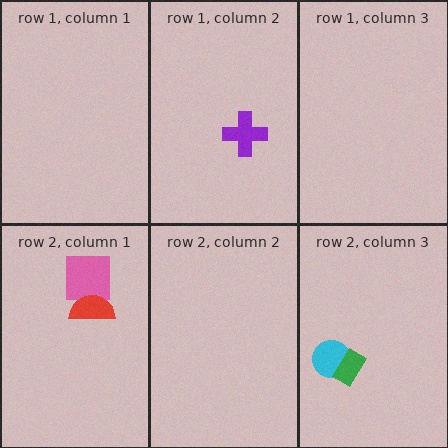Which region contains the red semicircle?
The row 2, column 1 region.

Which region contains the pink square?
The row 2, column 1 region.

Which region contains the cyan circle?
The row 2, column 3 region.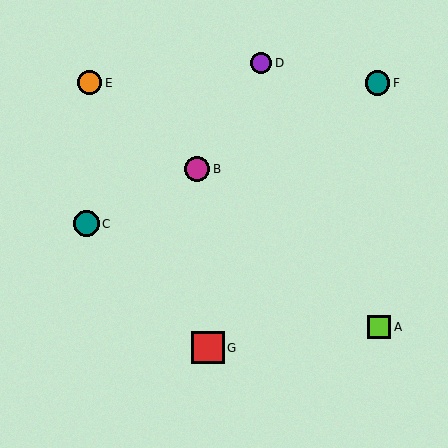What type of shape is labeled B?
Shape B is a magenta circle.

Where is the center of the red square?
The center of the red square is at (208, 348).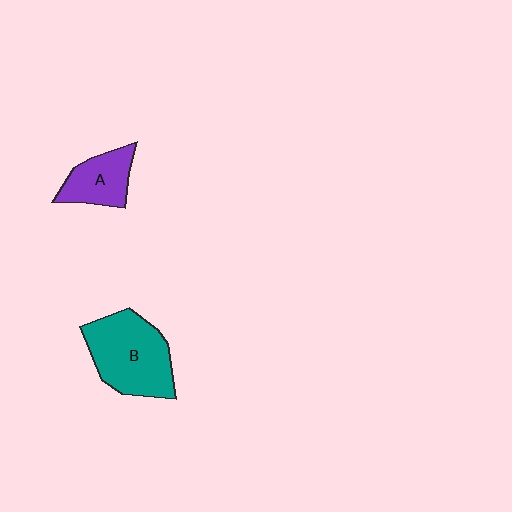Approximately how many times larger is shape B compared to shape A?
Approximately 1.8 times.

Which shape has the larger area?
Shape B (teal).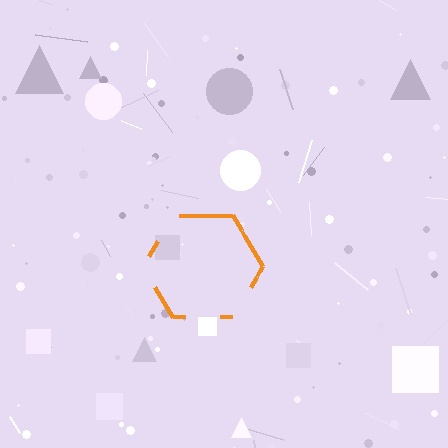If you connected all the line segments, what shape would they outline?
They would outline a hexagon.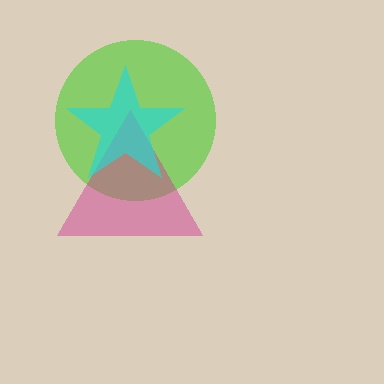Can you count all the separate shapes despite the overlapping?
Yes, there are 3 separate shapes.